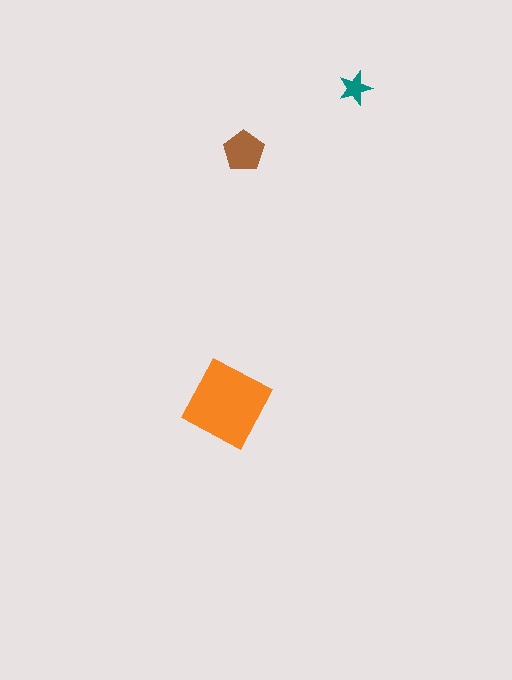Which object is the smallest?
The teal star.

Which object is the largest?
The orange diamond.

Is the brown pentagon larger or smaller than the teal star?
Larger.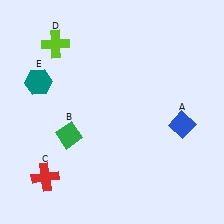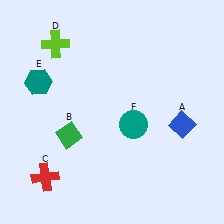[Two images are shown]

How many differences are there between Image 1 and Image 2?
There is 1 difference between the two images.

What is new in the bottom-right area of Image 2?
A teal circle (F) was added in the bottom-right area of Image 2.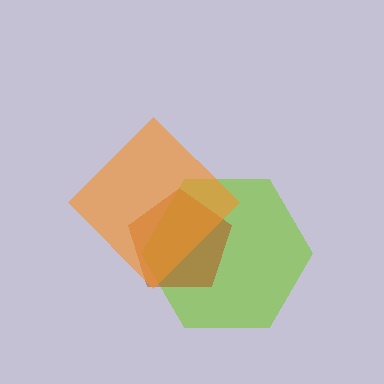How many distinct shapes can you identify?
There are 3 distinct shapes: a lime hexagon, a brown pentagon, an orange diamond.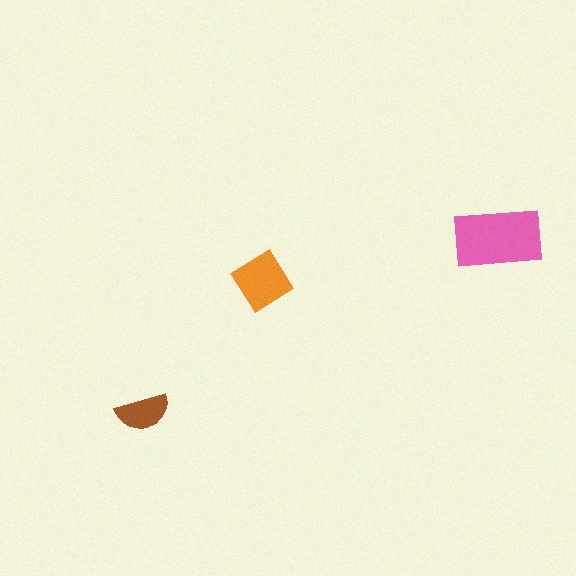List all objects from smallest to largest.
The brown semicircle, the orange diamond, the pink rectangle.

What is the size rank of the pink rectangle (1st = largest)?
1st.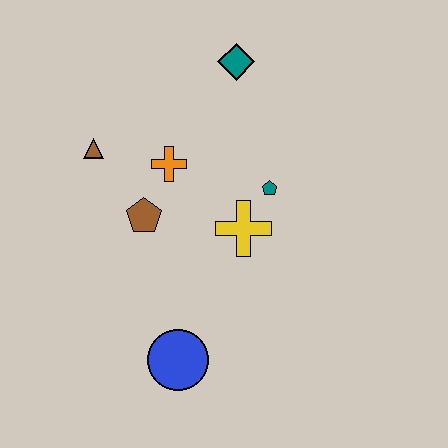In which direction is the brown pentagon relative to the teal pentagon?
The brown pentagon is to the left of the teal pentagon.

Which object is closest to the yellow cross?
The teal pentagon is closest to the yellow cross.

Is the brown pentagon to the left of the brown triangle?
No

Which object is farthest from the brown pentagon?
The teal diamond is farthest from the brown pentagon.